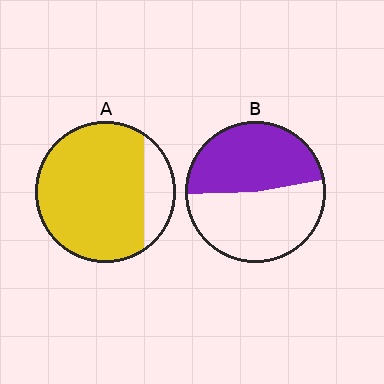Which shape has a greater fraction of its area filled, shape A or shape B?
Shape A.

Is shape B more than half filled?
Roughly half.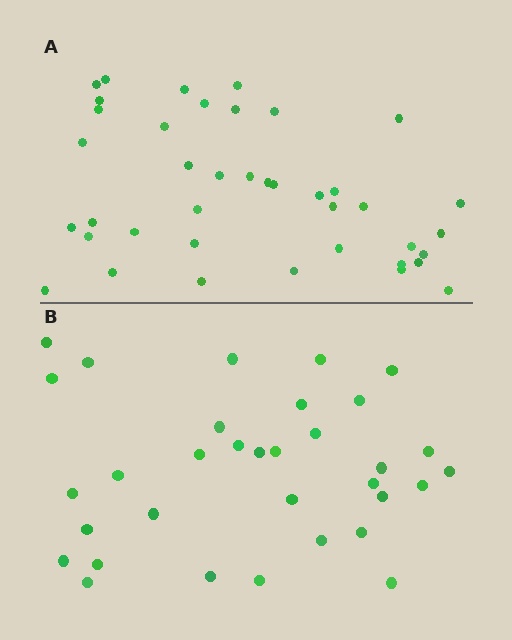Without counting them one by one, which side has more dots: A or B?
Region A (the top region) has more dots.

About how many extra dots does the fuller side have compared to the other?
Region A has roughly 8 or so more dots than region B.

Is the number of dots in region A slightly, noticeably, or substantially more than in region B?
Region A has only slightly more — the two regions are fairly close. The ratio is roughly 1.2 to 1.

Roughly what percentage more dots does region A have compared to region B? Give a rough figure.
About 20% more.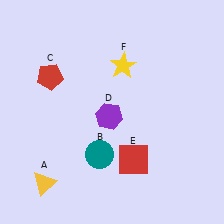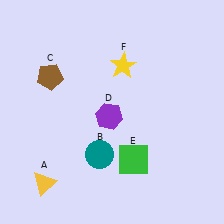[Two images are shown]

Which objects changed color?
C changed from red to brown. E changed from red to green.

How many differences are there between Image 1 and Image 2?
There are 2 differences between the two images.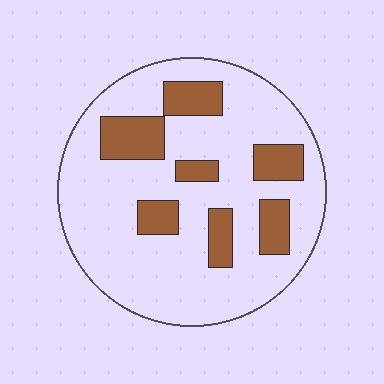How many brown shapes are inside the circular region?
7.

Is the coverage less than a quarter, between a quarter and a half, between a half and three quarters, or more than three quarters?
Less than a quarter.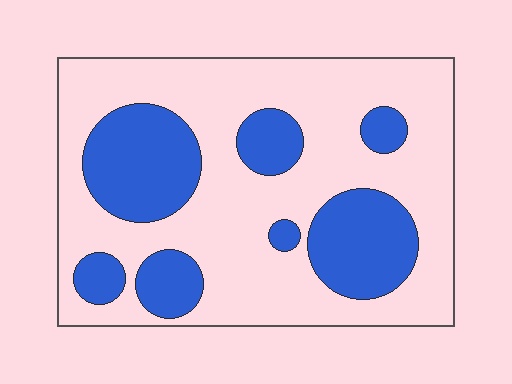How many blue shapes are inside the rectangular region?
7.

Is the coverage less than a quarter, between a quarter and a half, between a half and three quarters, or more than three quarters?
Between a quarter and a half.